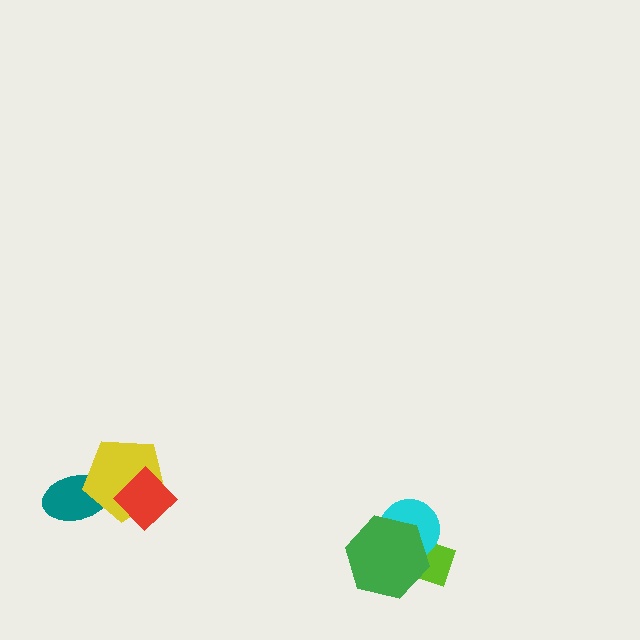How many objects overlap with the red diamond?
1 object overlaps with the red diamond.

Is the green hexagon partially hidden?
No, no other shape covers it.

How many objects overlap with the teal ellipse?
1 object overlaps with the teal ellipse.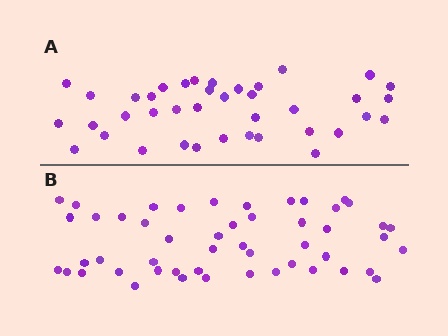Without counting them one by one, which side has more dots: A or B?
Region B (the bottom region) has more dots.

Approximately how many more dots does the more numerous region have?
Region B has roughly 12 or so more dots than region A.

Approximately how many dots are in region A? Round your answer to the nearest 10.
About 40 dots. (The exact count is 39, which rounds to 40.)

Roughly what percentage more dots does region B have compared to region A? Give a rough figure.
About 30% more.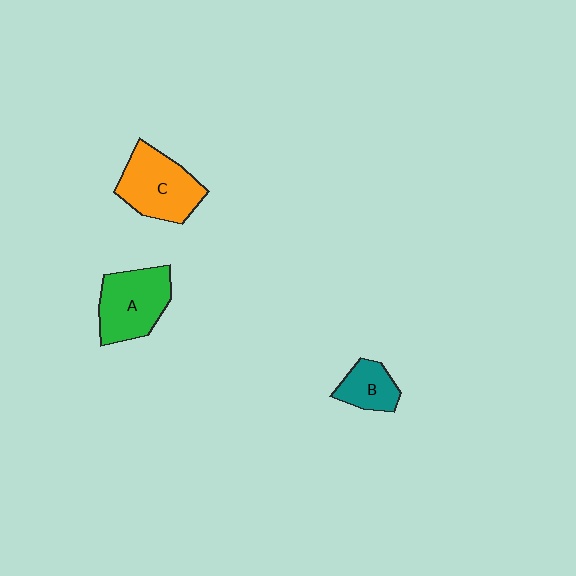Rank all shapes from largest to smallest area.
From largest to smallest: C (orange), A (green), B (teal).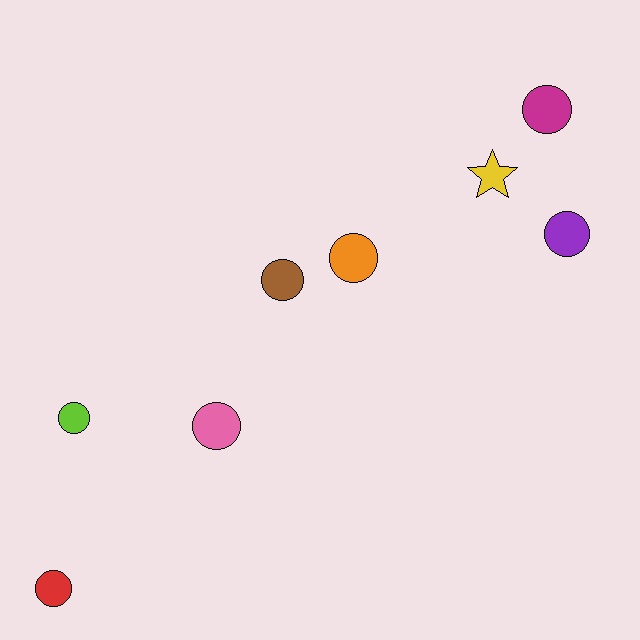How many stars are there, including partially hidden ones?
There is 1 star.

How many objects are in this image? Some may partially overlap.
There are 8 objects.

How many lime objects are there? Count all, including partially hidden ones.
There is 1 lime object.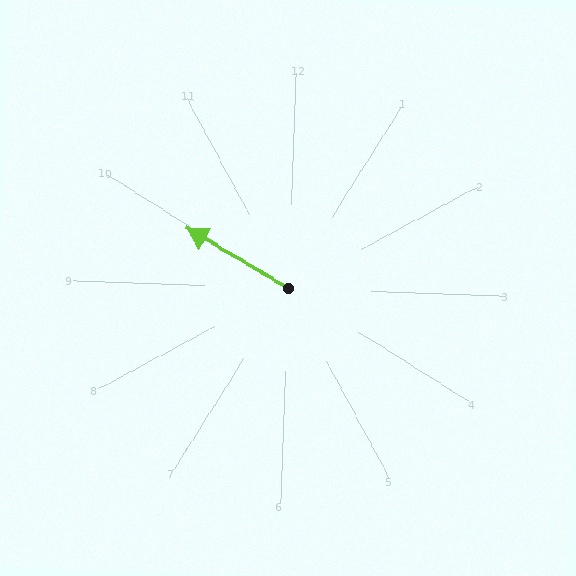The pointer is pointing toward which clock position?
Roughly 10 o'clock.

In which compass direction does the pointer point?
Northwest.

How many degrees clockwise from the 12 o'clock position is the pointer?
Approximately 298 degrees.